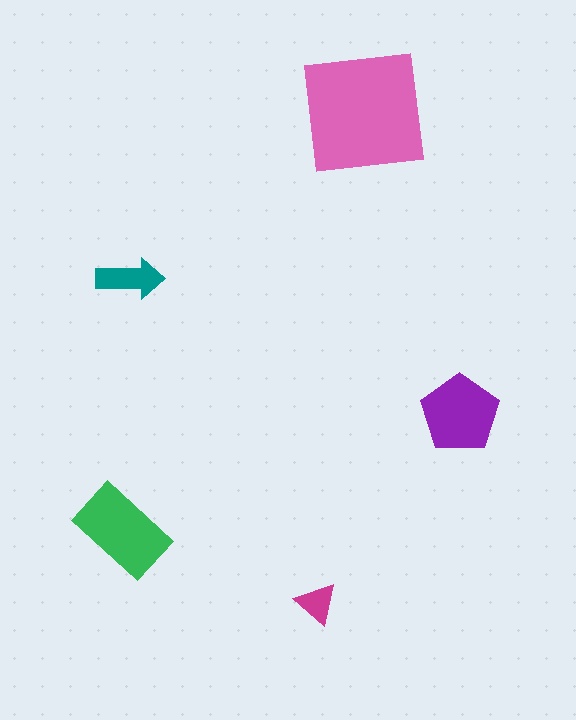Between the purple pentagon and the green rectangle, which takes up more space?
The green rectangle.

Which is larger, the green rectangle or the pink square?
The pink square.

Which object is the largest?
The pink square.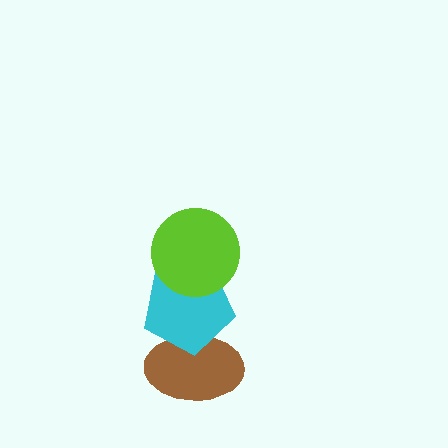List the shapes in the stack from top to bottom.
From top to bottom: the lime circle, the cyan pentagon, the brown ellipse.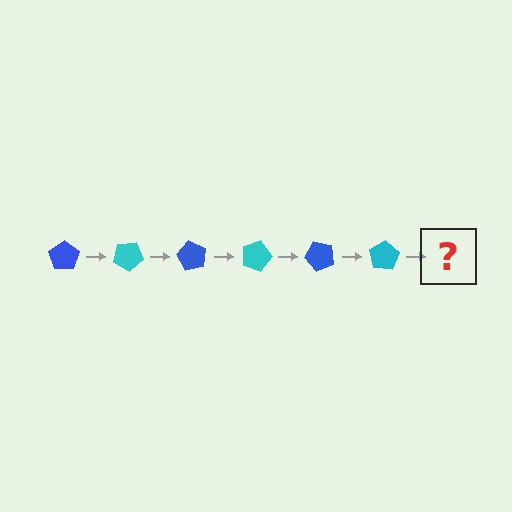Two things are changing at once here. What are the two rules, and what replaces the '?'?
The two rules are that it rotates 30 degrees each step and the color cycles through blue and cyan. The '?' should be a blue pentagon, rotated 180 degrees from the start.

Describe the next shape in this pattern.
It should be a blue pentagon, rotated 180 degrees from the start.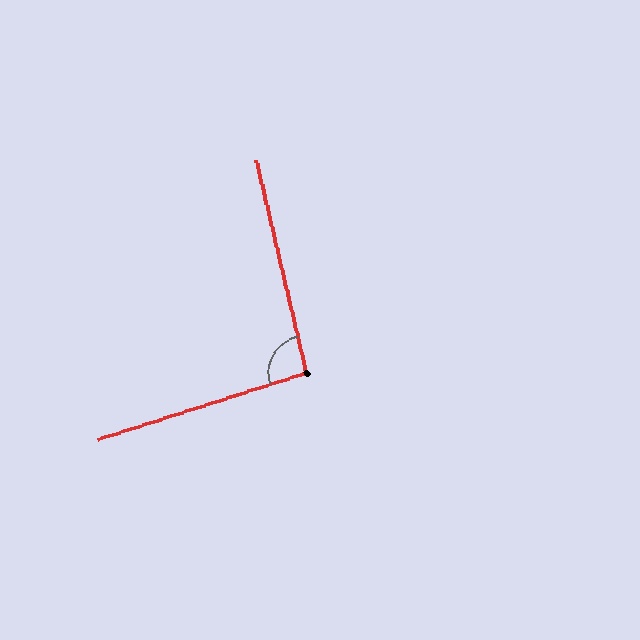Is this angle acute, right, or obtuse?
It is approximately a right angle.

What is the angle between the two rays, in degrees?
Approximately 95 degrees.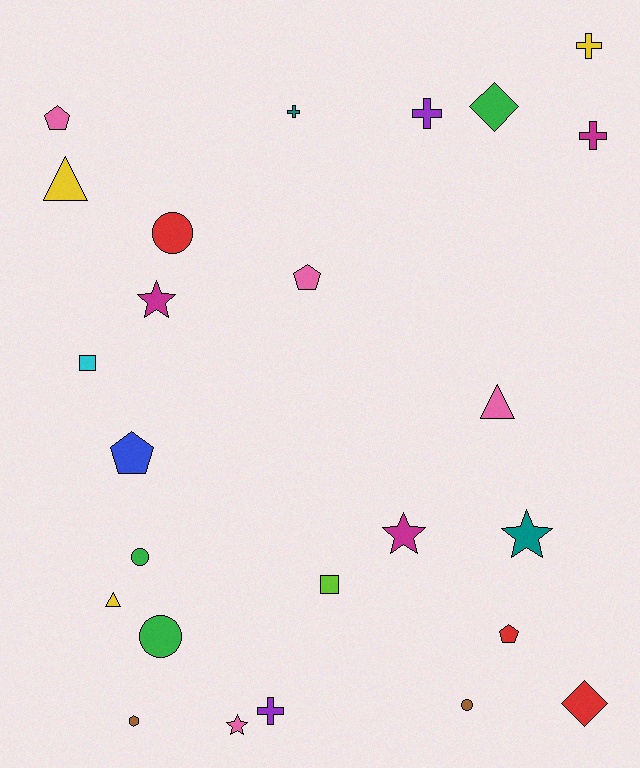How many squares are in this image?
There are 2 squares.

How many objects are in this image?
There are 25 objects.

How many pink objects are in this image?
There are 4 pink objects.